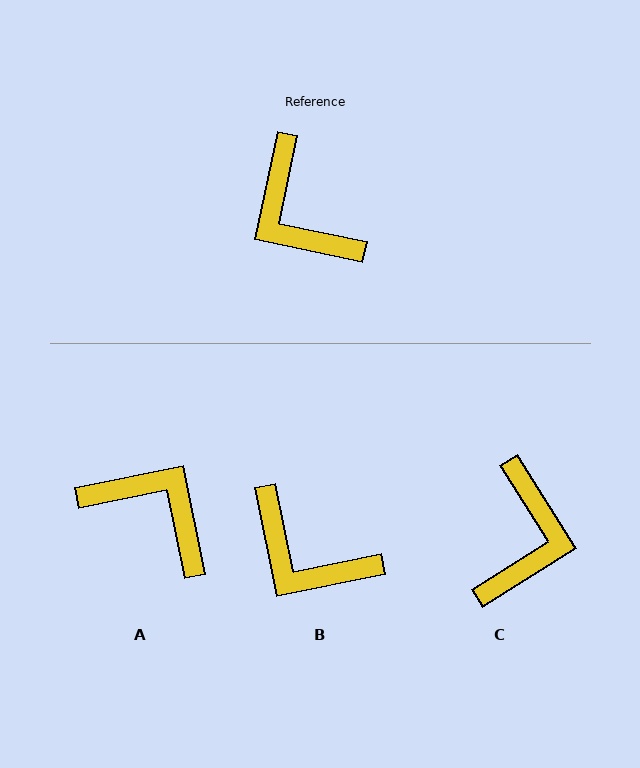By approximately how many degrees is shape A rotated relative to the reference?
Approximately 157 degrees clockwise.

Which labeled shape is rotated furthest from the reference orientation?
A, about 157 degrees away.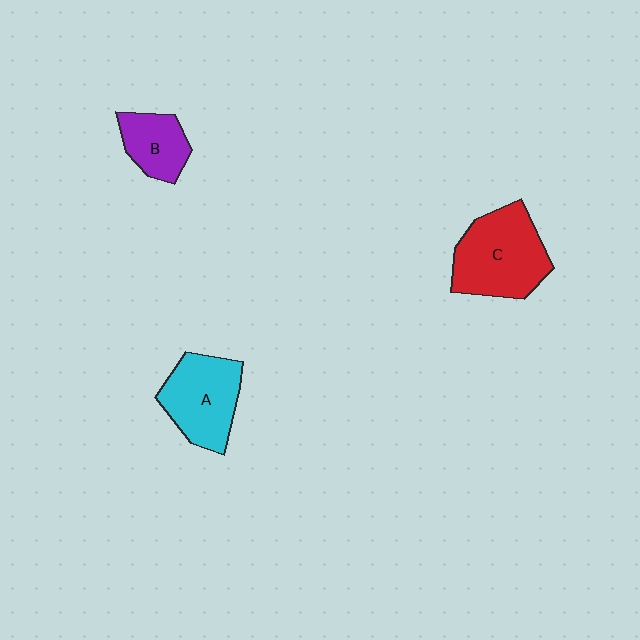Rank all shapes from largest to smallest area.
From largest to smallest: C (red), A (cyan), B (purple).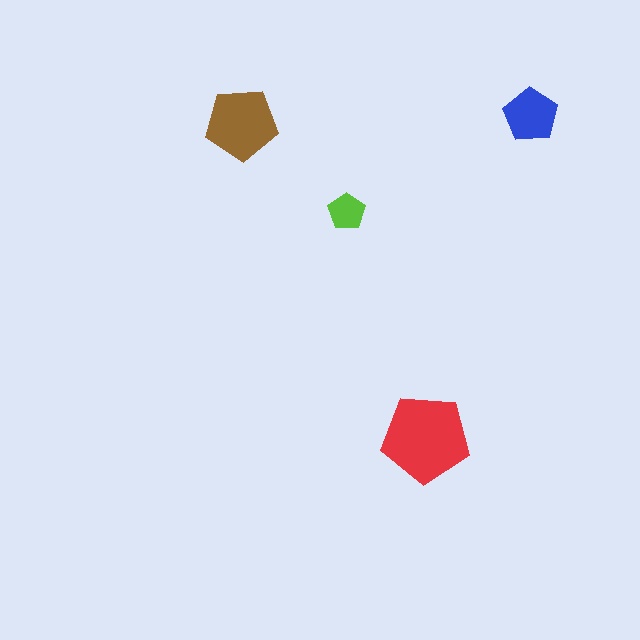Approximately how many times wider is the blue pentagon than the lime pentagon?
About 1.5 times wider.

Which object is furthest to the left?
The brown pentagon is leftmost.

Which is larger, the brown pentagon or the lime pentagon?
The brown one.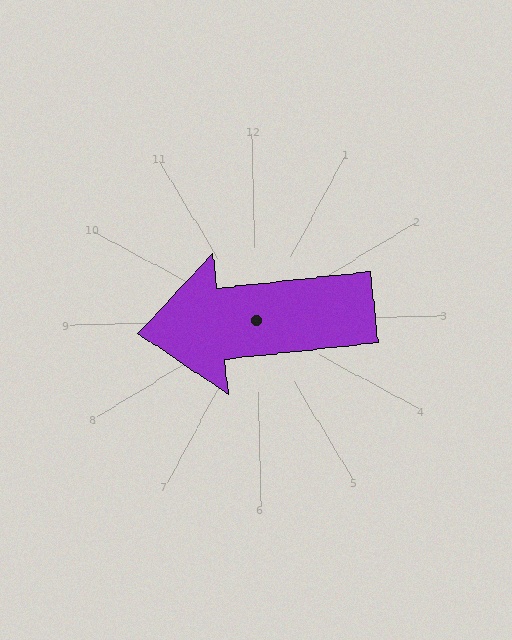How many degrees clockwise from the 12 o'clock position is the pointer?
Approximately 265 degrees.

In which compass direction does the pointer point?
West.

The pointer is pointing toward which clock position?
Roughly 9 o'clock.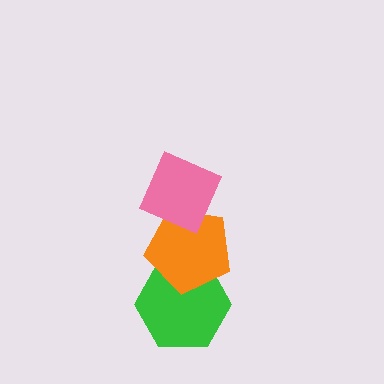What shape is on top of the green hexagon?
The orange pentagon is on top of the green hexagon.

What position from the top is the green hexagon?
The green hexagon is 3rd from the top.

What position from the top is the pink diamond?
The pink diamond is 1st from the top.